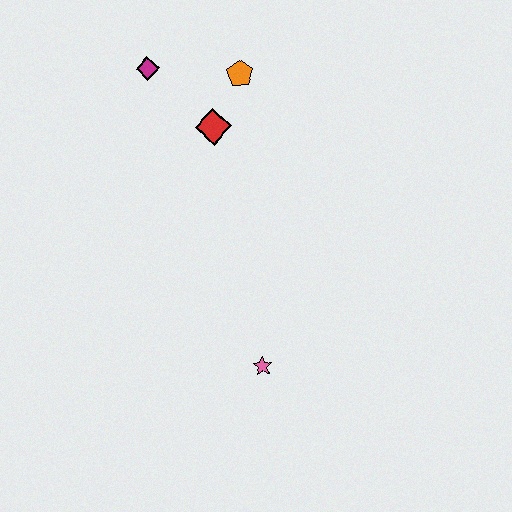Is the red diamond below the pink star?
No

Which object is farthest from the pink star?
The magenta diamond is farthest from the pink star.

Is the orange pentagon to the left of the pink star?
Yes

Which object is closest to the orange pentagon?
The red diamond is closest to the orange pentagon.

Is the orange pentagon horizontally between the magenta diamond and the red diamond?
No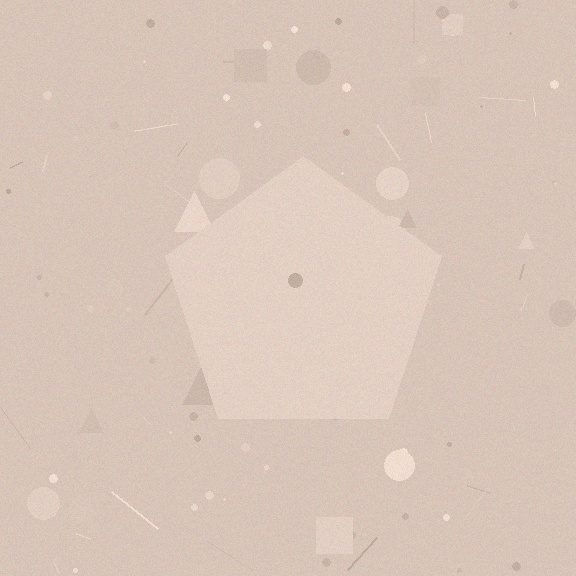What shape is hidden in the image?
A pentagon is hidden in the image.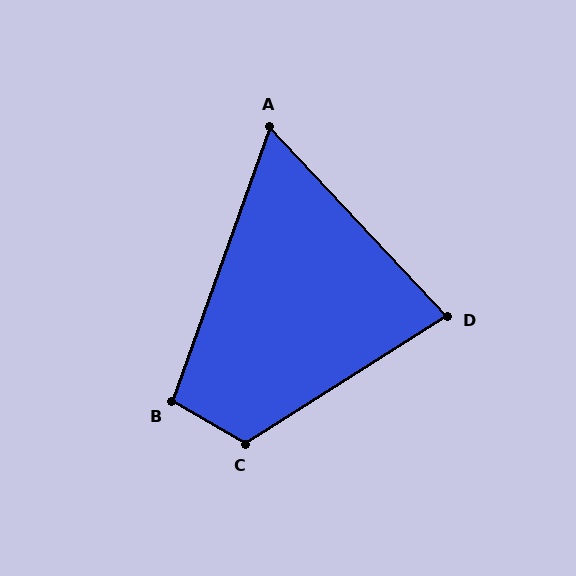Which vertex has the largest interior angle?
C, at approximately 117 degrees.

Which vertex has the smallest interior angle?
A, at approximately 63 degrees.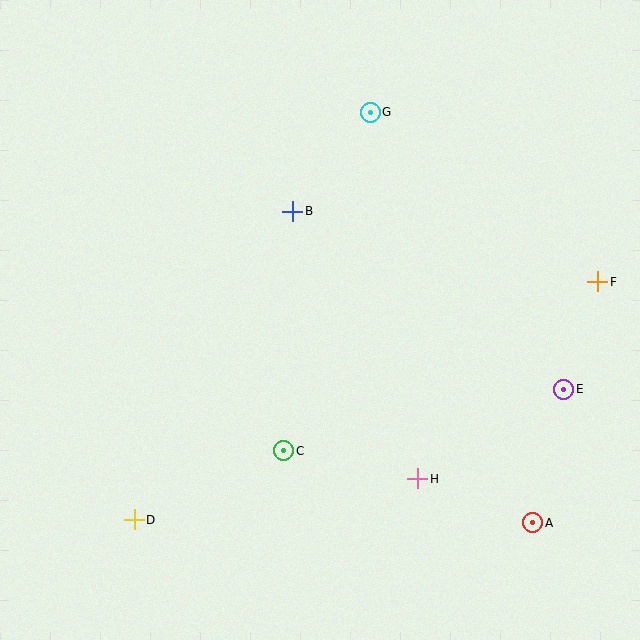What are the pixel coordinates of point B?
Point B is at (293, 211).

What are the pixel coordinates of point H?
Point H is at (418, 479).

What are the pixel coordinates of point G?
Point G is at (370, 112).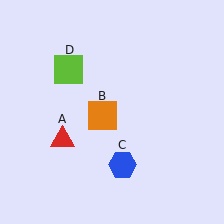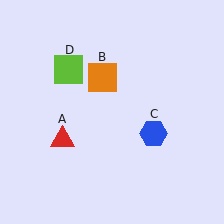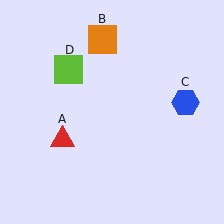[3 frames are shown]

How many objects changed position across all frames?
2 objects changed position: orange square (object B), blue hexagon (object C).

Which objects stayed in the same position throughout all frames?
Red triangle (object A) and lime square (object D) remained stationary.